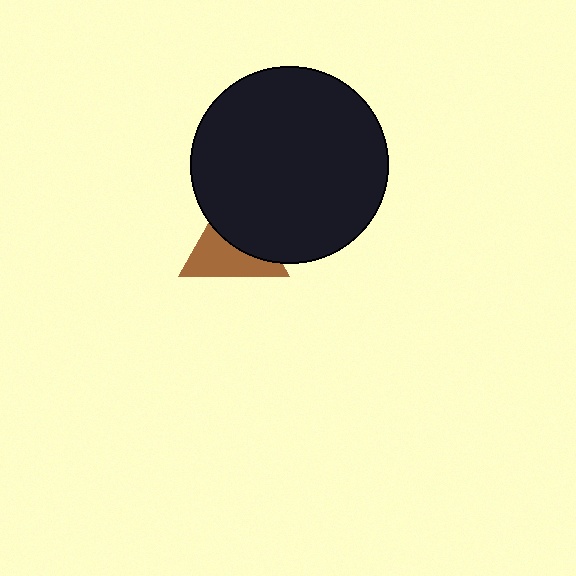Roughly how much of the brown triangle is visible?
About half of it is visible (roughly 52%).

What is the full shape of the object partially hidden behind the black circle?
The partially hidden object is a brown triangle.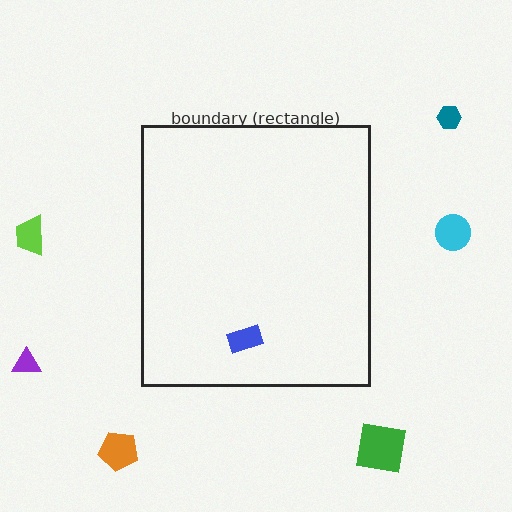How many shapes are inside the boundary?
1 inside, 6 outside.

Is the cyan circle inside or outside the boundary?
Outside.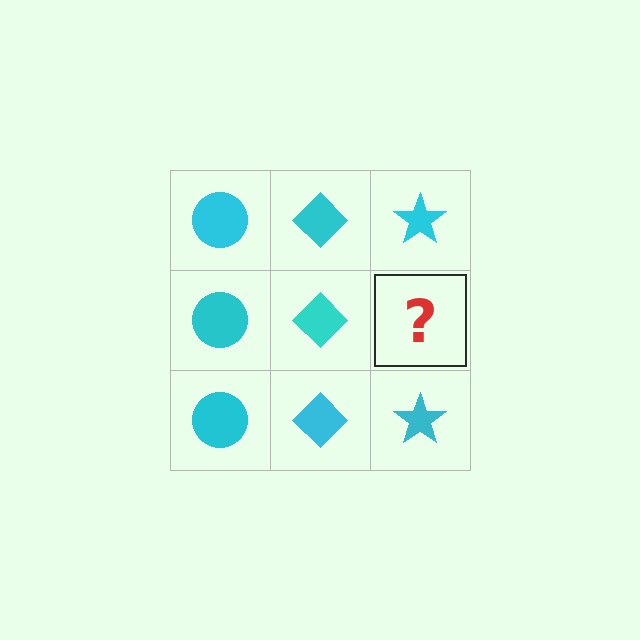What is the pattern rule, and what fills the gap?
The rule is that each column has a consistent shape. The gap should be filled with a cyan star.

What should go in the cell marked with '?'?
The missing cell should contain a cyan star.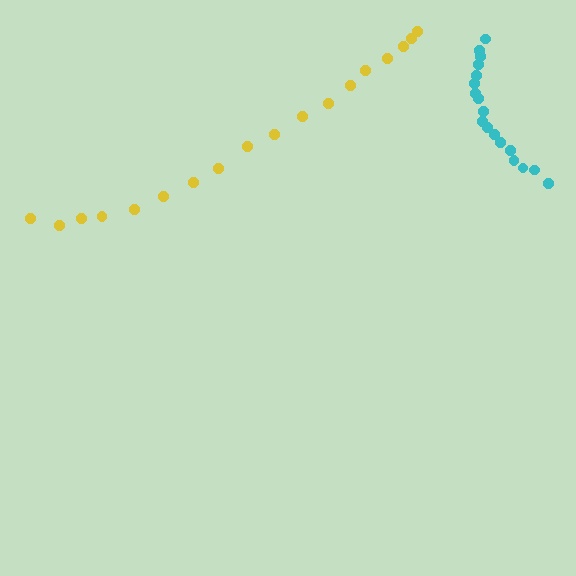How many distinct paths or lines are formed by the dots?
There are 2 distinct paths.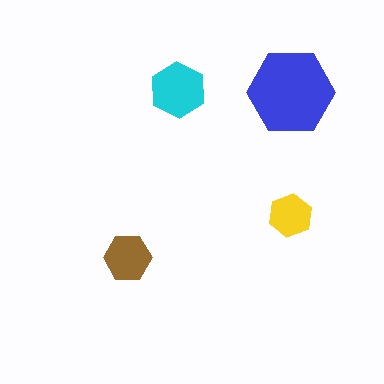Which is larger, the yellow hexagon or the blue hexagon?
The blue one.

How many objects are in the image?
There are 4 objects in the image.